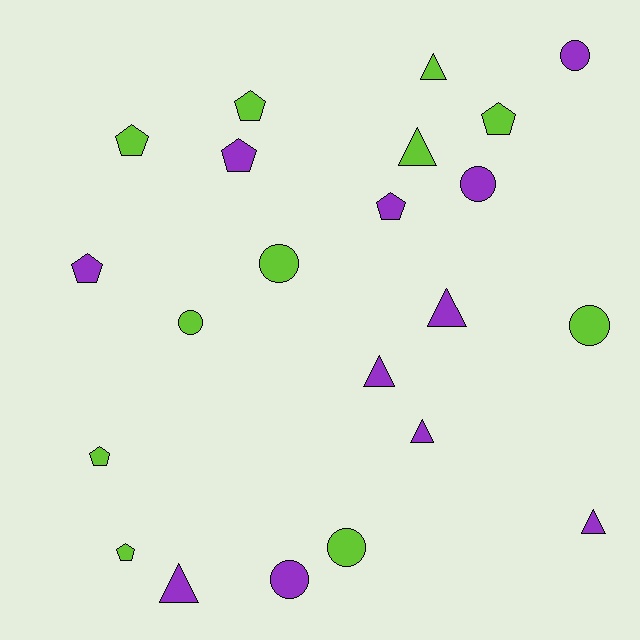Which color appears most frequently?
Purple, with 11 objects.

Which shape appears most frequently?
Pentagon, with 8 objects.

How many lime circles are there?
There are 4 lime circles.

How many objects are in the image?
There are 22 objects.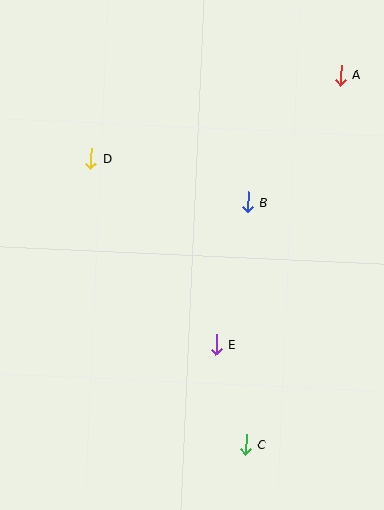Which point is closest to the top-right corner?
Point A is closest to the top-right corner.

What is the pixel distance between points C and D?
The distance between C and D is 325 pixels.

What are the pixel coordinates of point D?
Point D is at (91, 159).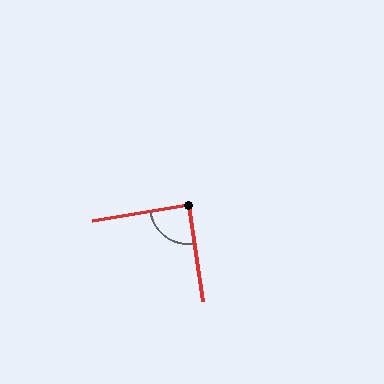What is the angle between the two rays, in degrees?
Approximately 89 degrees.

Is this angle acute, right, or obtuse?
It is approximately a right angle.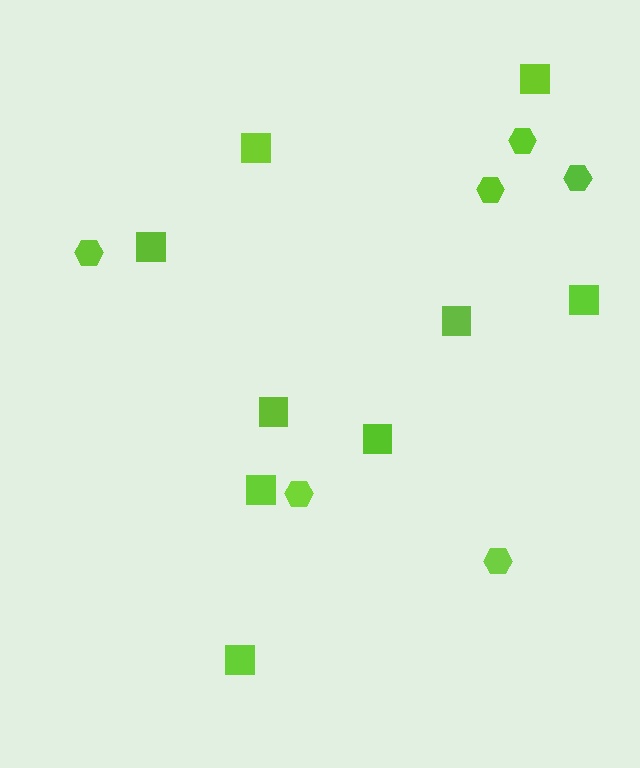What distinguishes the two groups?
There are 2 groups: one group of squares (9) and one group of hexagons (6).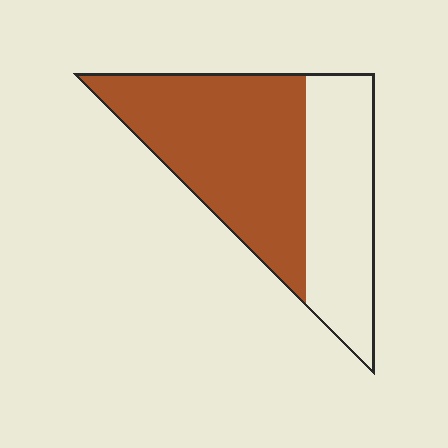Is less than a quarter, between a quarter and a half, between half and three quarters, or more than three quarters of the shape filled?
Between half and three quarters.